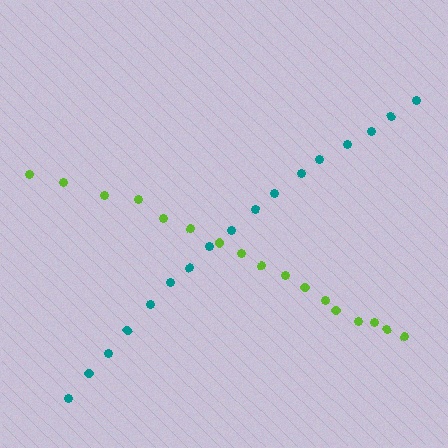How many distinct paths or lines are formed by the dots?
There are 2 distinct paths.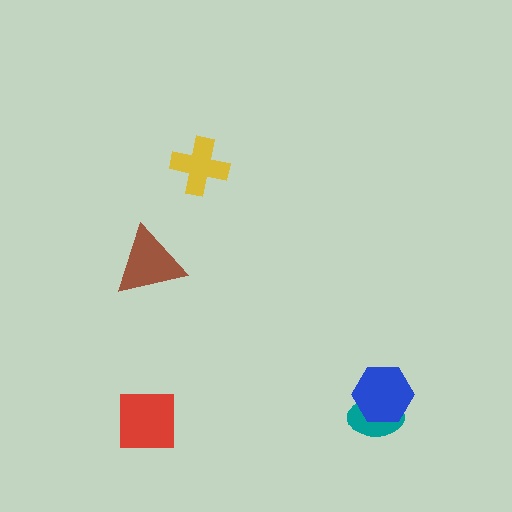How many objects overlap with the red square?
0 objects overlap with the red square.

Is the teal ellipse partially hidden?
Yes, it is partially covered by another shape.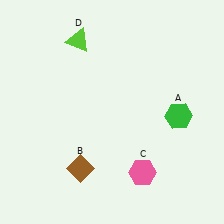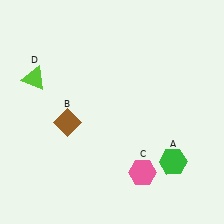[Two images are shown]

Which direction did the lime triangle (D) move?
The lime triangle (D) moved left.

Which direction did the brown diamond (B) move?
The brown diamond (B) moved up.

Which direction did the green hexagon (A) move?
The green hexagon (A) moved down.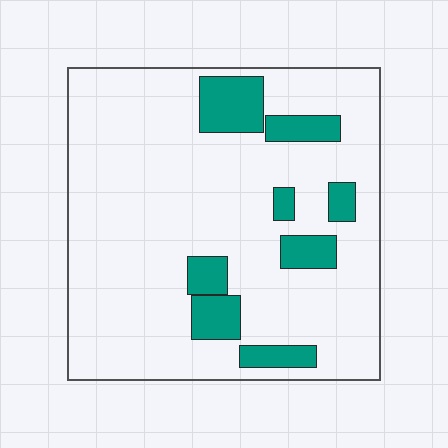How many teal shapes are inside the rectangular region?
8.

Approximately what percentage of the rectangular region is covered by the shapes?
Approximately 15%.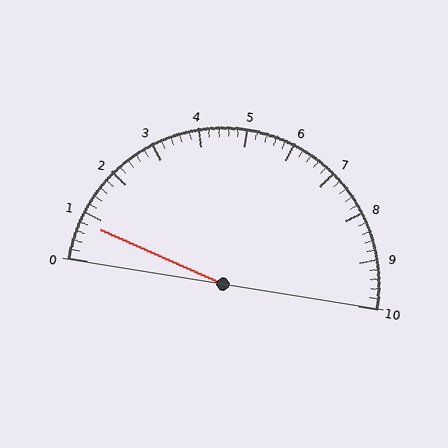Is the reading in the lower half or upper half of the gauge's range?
The reading is in the lower half of the range (0 to 10).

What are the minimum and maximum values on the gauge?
The gauge ranges from 0 to 10.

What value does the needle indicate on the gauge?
The needle indicates approximately 0.8.